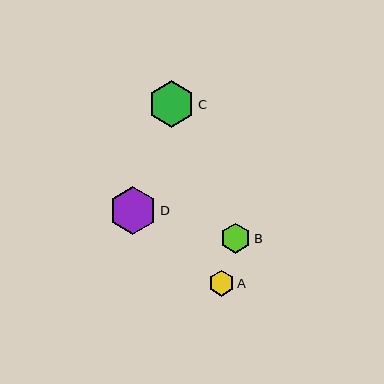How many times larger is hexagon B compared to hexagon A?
Hexagon B is approximately 1.2 times the size of hexagon A.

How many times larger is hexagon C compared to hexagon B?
Hexagon C is approximately 1.6 times the size of hexagon B.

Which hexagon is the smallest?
Hexagon A is the smallest with a size of approximately 26 pixels.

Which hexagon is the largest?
Hexagon D is the largest with a size of approximately 48 pixels.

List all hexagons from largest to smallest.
From largest to smallest: D, C, B, A.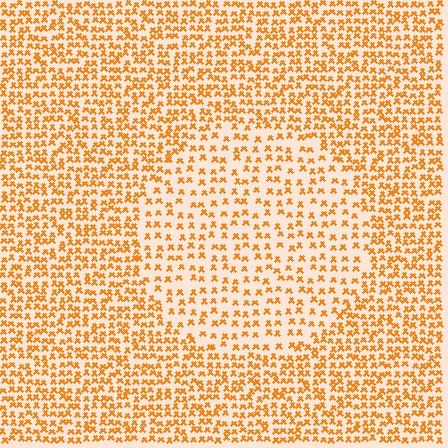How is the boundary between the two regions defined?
The boundary is defined by a change in element density (approximately 1.8x ratio). All elements are the same color, size, and shape.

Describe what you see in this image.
The image contains small orange elements arranged at two different densities. A circle-shaped region is visible where the elements are less densely packed than the surrounding area.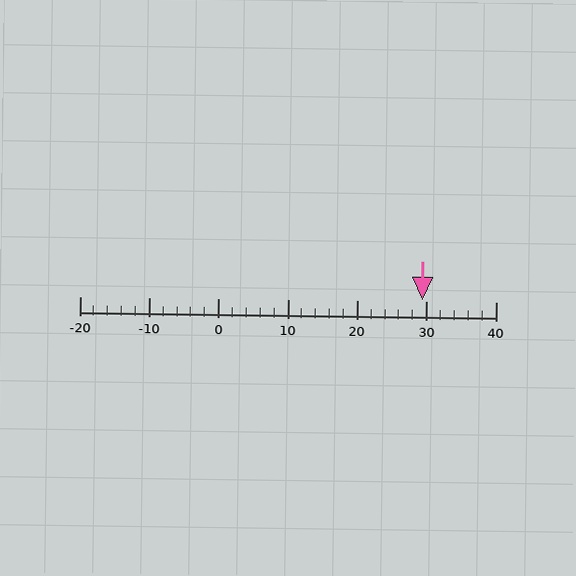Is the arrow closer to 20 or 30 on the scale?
The arrow is closer to 30.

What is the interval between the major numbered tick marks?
The major tick marks are spaced 10 units apart.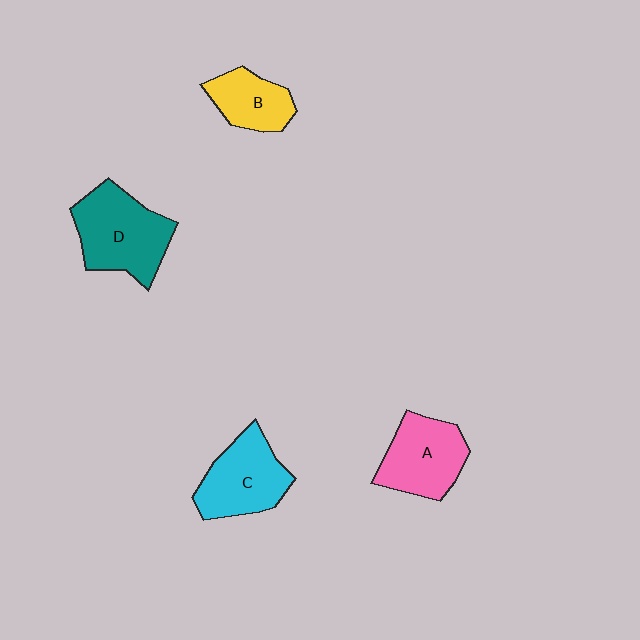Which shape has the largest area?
Shape D (teal).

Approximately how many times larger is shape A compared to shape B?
Approximately 1.4 times.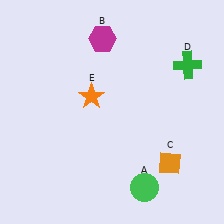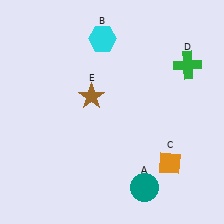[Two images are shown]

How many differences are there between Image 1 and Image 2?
There are 3 differences between the two images.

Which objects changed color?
A changed from green to teal. B changed from magenta to cyan. E changed from orange to brown.